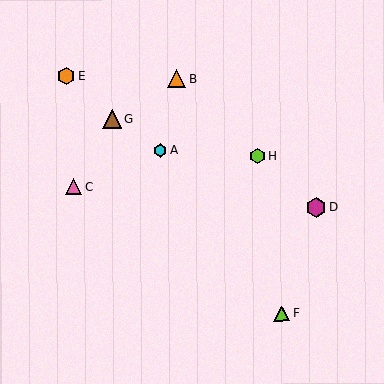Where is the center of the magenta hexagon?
The center of the magenta hexagon is at (316, 208).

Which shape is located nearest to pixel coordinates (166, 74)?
The orange triangle (labeled B) at (177, 79) is nearest to that location.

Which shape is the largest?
The magenta hexagon (labeled D) is the largest.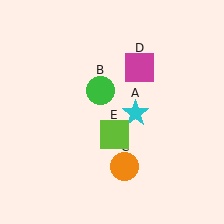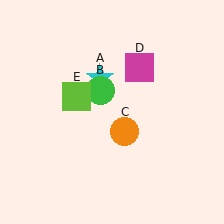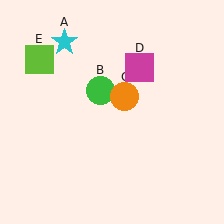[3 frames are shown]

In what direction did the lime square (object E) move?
The lime square (object E) moved up and to the left.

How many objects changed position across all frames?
3 objects changed position: cyan star (object A), orange circle (object C), lime square (object E).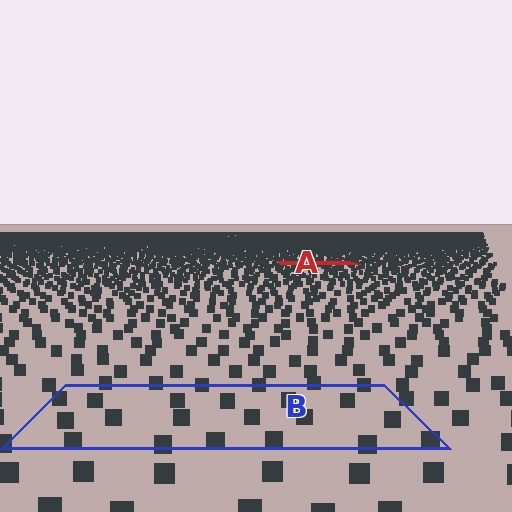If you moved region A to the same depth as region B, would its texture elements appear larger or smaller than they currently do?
They would appear larger. At a closer depth, the same texture elements are projected at a bigger on-screen size.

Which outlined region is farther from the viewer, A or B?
Region A is farther from the viewer — the texture elements inside it appear smaller and more densely packed.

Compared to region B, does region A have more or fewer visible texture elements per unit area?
Region A has more texture elements per unit area — they are packed more densely because it is farther away.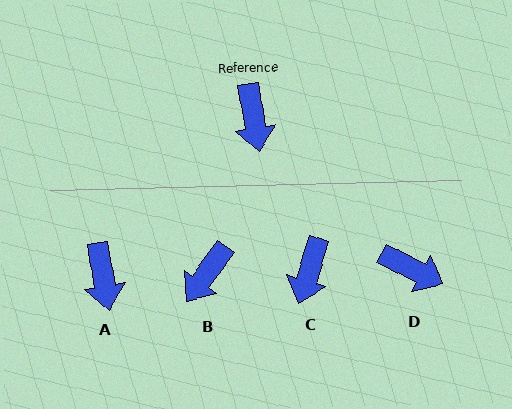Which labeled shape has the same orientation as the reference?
A.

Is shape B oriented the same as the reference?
No, it is off by about 45 degrees.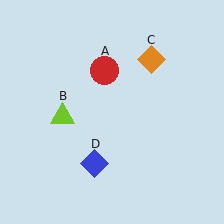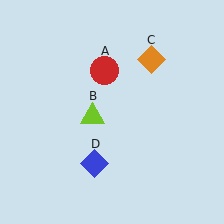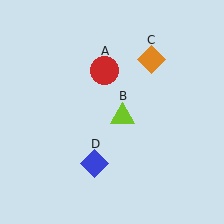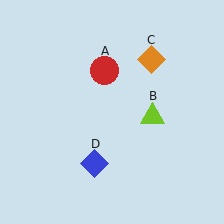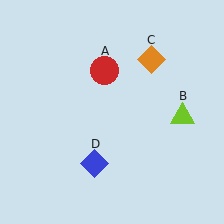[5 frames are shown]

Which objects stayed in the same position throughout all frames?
Red circle (object A) and orange diamond (object C) and blue diamond (object D) remained stationary.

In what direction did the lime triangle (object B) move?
The lime triangle (object B) moved right.